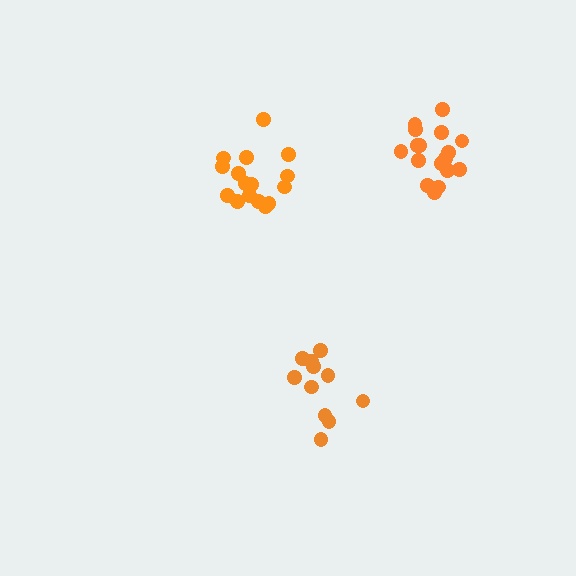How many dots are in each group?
Group 1: 11 dots, Group 2: 16 dots, Group 3: 17 dots (44 total).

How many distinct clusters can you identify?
There are 3 distinct clusters.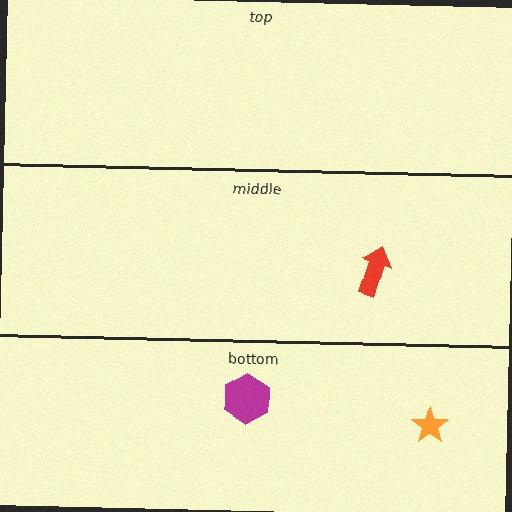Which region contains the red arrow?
The middle region.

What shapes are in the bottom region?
The magenta hexagon, the orange star.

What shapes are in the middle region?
The red arrow.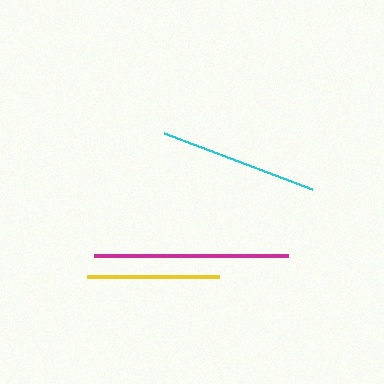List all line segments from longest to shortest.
From longest to shortest: magenta, cyan, yellow.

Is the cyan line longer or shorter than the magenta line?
The magenta line is longer than the cyan line.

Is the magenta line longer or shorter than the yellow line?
The magenta line is longer than the yellow line.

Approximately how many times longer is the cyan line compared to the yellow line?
The cyan line is approximately 1.2 times the length of the yellow line.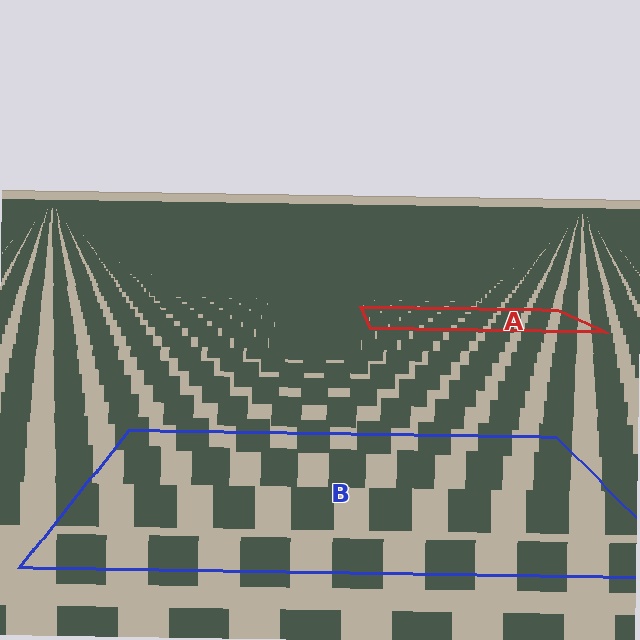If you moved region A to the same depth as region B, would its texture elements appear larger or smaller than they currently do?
They would appear larger. At a closer depth, the same texture elements are projected at a bigger on-screen size.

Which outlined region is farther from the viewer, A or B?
Region A is farther from the viewer — the texture elements inside it appear smaller and more densely packed.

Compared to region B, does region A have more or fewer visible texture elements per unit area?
Region A has more texture elements per unit area — they are packed more densely because it is farther away.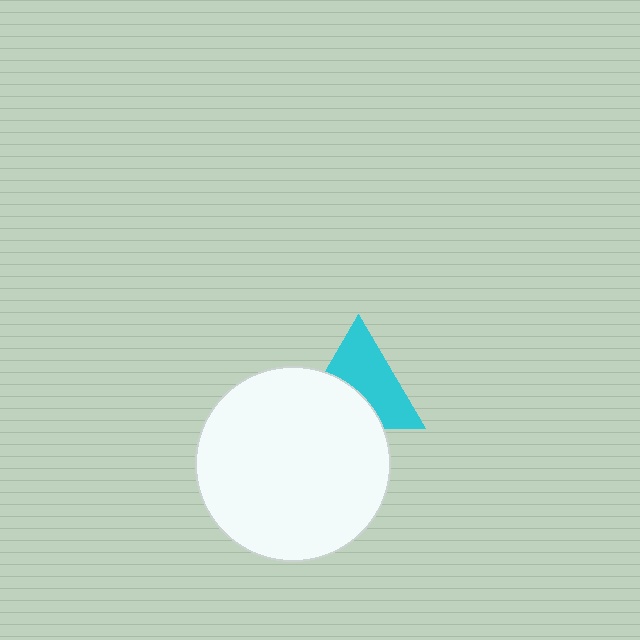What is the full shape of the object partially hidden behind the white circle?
The partially hidden object is a cyan triangle.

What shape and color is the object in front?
The object in front is a white circle.